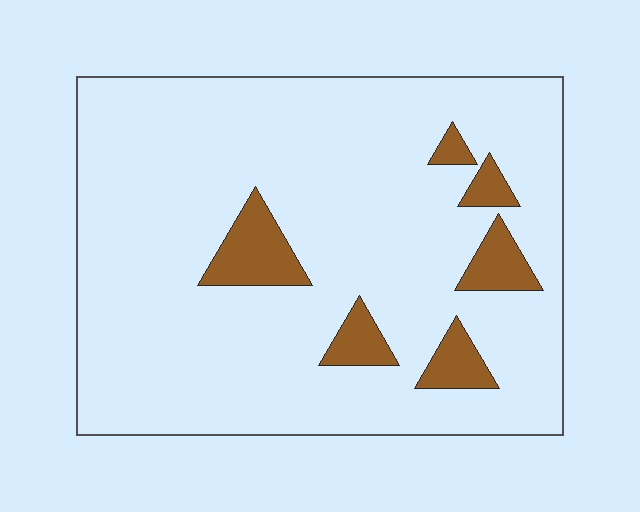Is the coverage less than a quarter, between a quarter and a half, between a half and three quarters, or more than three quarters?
Less than a quarter.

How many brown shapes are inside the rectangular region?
6.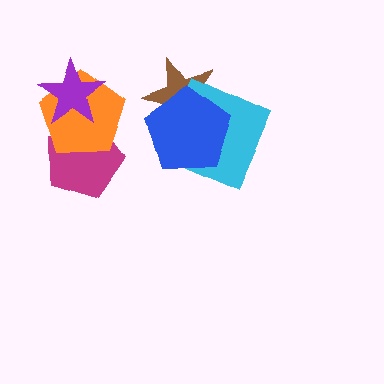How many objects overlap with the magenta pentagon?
2 objects overlap with the magenta pentagon.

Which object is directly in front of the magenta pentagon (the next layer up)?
The orange pentagon is directly in front of the magenta pentagon.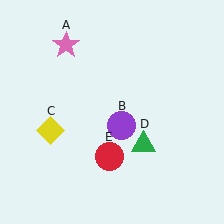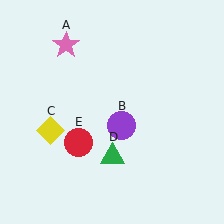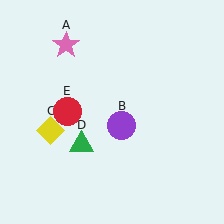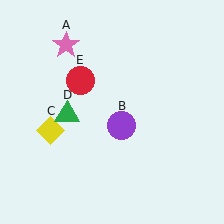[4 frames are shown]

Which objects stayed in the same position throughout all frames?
Pink star (object A) and purple circle (object B) and yellow diamond (object C) remained stationary.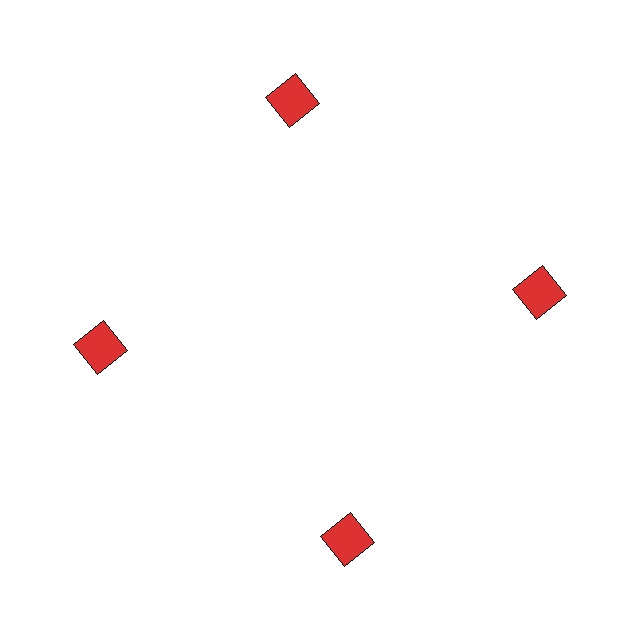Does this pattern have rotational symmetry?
Yes, this pattern has 4-fold rotational symmetry. It looks the same after rotating 90 degrees around the center.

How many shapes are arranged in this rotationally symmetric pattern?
There are 4 shapes, arranged in 4 groups of 1.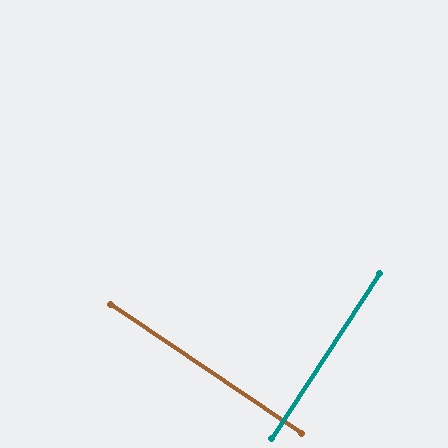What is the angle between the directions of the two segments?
Approximately 89 degrees.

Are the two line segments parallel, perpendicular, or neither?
Perpendicular — they meet at approximately 89°.